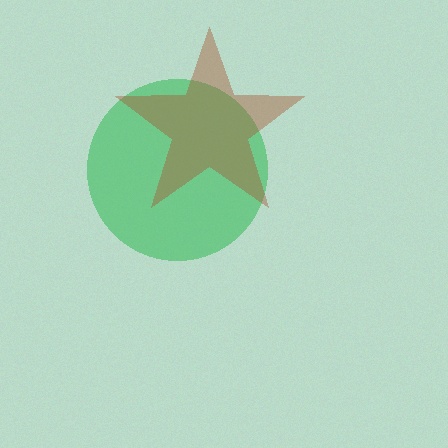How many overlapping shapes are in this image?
There are 2 overlapping shapes in the image.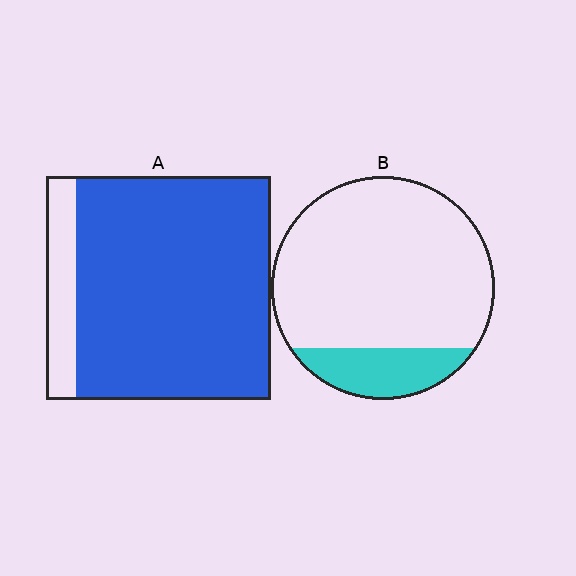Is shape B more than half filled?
No.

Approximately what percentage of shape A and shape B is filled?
A is approximately 85% and B is approximately 20%.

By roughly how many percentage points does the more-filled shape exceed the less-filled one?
By roughly 70 percentage points (A over B).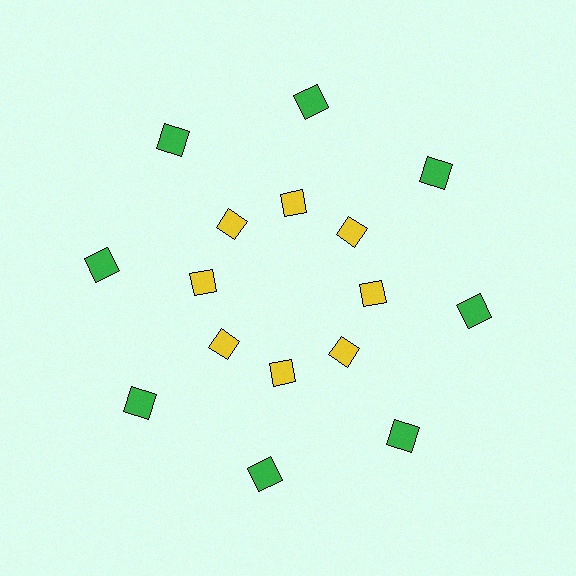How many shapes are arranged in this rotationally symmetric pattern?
There are 16 shapes, arranged in 8 groups of 2.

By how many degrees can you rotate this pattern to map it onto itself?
The pattern maps onto itself every 45 degrees of rotation.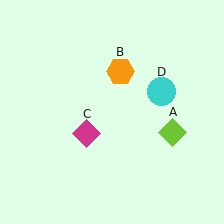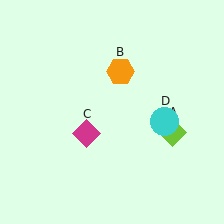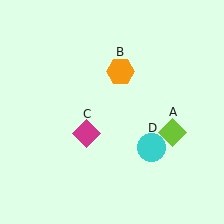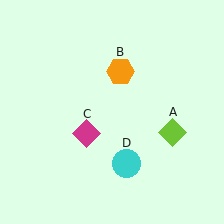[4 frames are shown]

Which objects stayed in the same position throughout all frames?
Lime diamond (object A) and orange hexagon (object B) and magenta diamond (object C) remained stationary.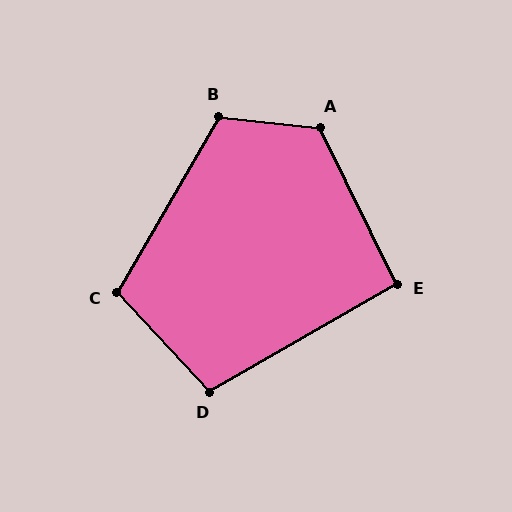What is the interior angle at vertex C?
Approximately 107 degrees (obtuse).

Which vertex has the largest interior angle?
A, at approximately 122 degrees.